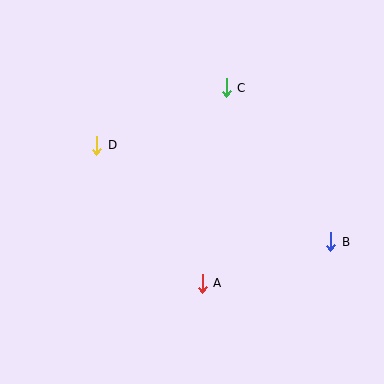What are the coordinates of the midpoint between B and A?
The midpoint between B and A is at (267, 263).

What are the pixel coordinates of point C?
Point C is at (226, 88).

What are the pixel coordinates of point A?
Point A is at (202, 283).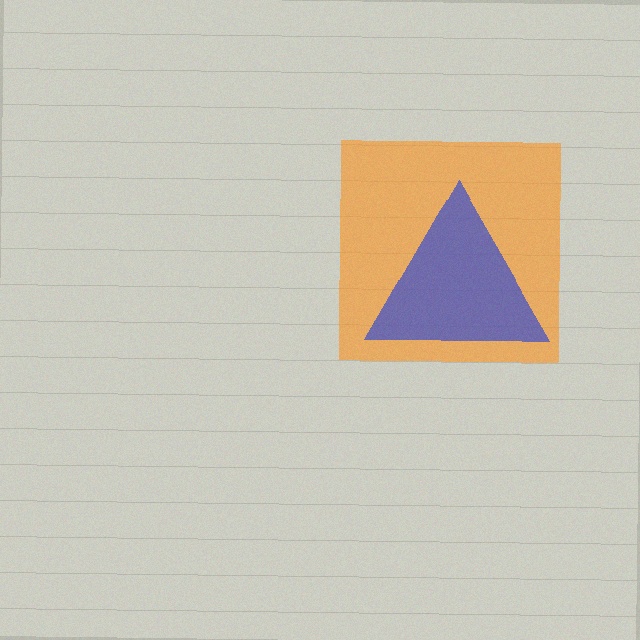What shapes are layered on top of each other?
The layered shapes are: an orange square, a blue triangle.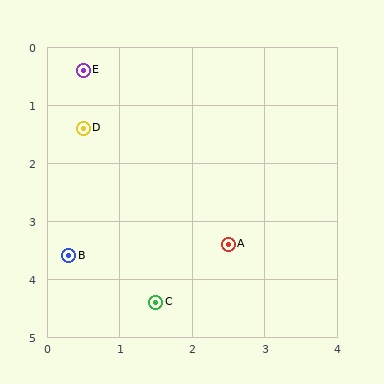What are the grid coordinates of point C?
Point C is at approximately (1.5, 4.4).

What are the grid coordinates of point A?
Point A is at approximately (2.5, 3.4).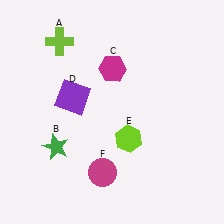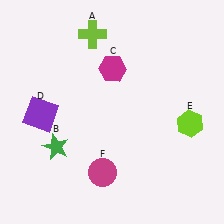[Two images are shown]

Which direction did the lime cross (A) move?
The lime cross (A) moved right.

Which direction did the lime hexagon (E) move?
The lime hexagon (E) moved right.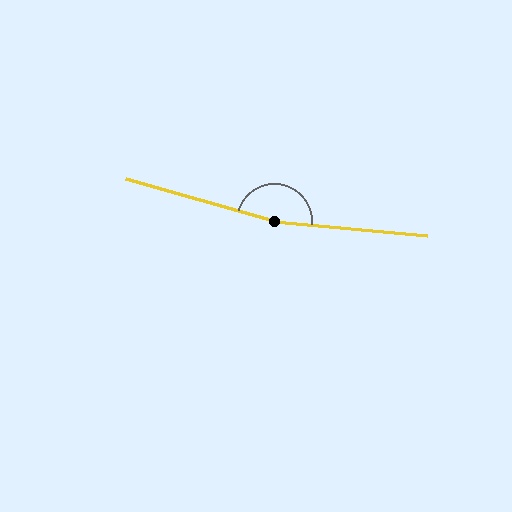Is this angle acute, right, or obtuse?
It is obtuse.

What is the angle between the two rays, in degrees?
Approximately 169 degrees.